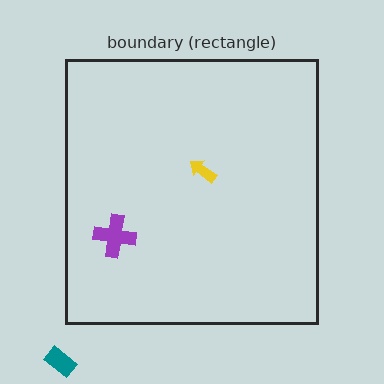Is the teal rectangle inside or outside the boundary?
Outside.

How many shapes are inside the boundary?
2 inside, 1 outside.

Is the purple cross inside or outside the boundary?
Inside.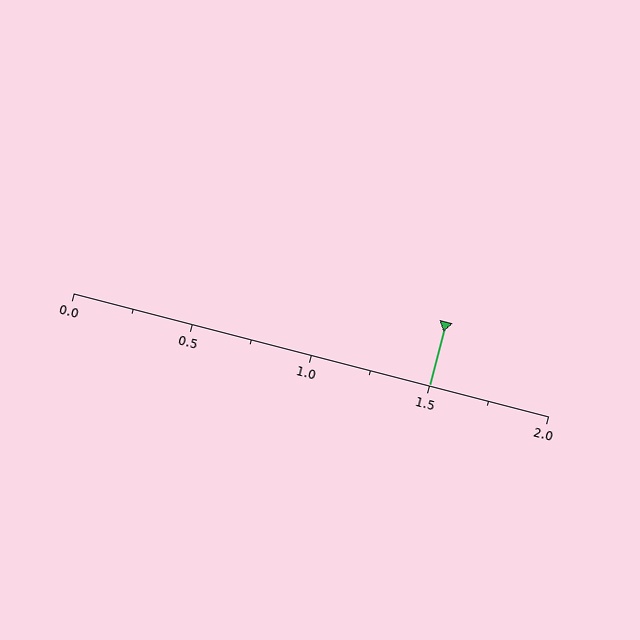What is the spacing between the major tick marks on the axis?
The major ticks are spaced 0.5 apart.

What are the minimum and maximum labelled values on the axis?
The axis runs from 0.0 to 2.0.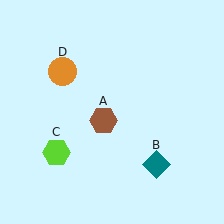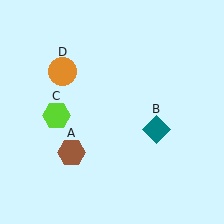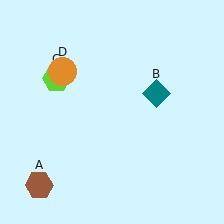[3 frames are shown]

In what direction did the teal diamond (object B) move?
The teal diamond (object B) moved up.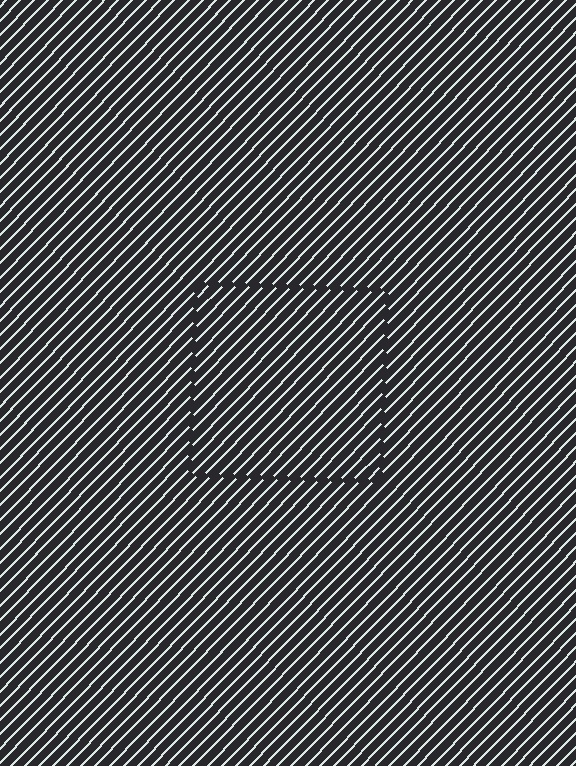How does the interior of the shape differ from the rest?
The interior of the shape contains the same grating, shifted by half a period — the contour is defined by the phase discontinuity where line-ends from the inner and outer gratings abut.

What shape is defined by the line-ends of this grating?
An illusory square. The interior of the shape contains the same grating, shifted by half a period — the contour is defined by the phase discontinuity where line-ends from the inner and outer gratings abut.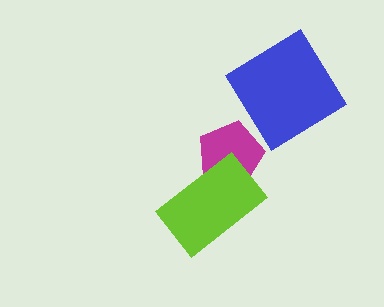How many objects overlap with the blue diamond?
0 objects overlap with the blue diamond.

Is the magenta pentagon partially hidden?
Yes, it is partially covered by another shape.